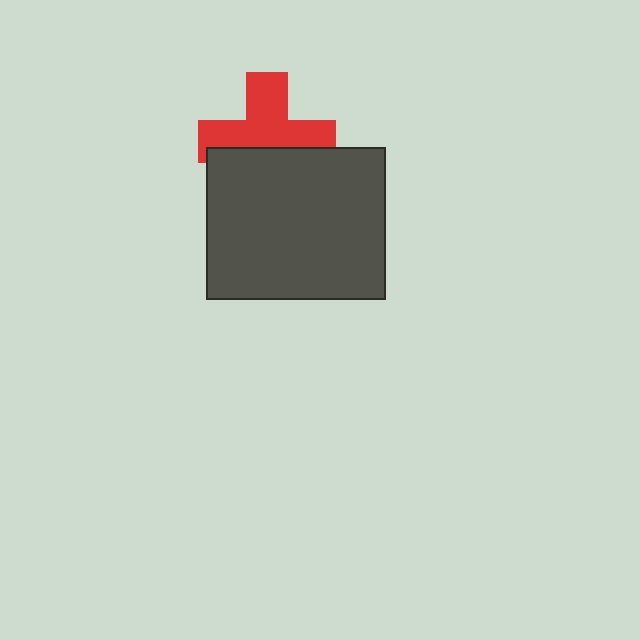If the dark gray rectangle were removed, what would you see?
You would see the complete red cross.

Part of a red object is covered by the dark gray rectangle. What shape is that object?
It is a cross.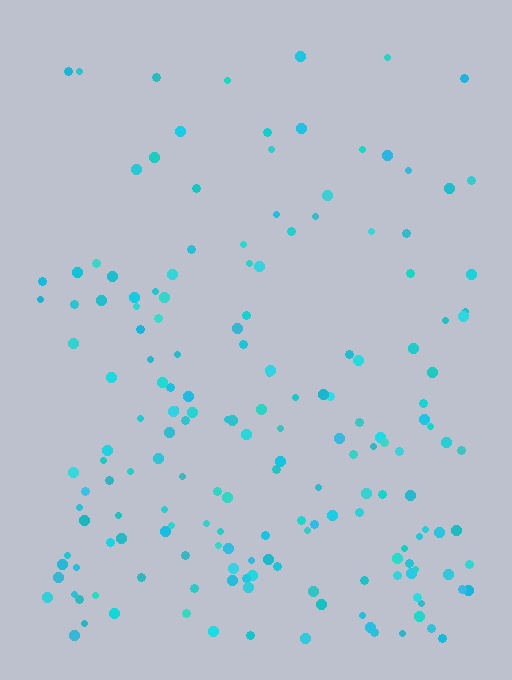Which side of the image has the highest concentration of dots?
The bottom.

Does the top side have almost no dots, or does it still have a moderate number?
Still a moderate number, just noticeably fewer than the bottom.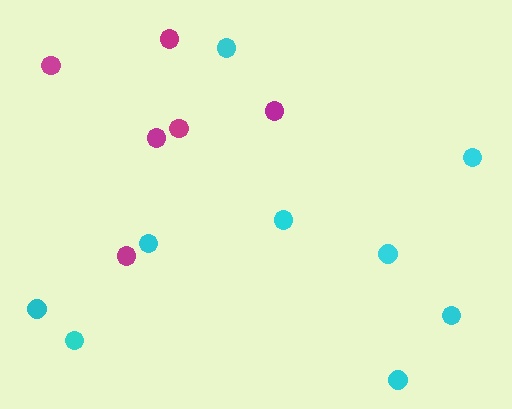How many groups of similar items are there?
There are 2 groups: one group of magenta circles (6) and one group of cyan circles (9).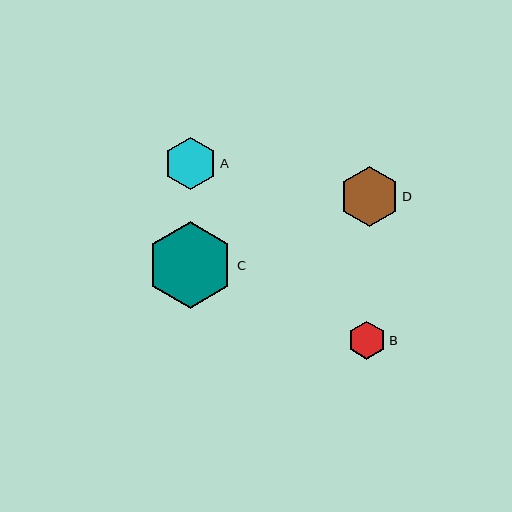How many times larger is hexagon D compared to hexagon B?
Hexagon D is approximately 1.6 times the size of hexagon B.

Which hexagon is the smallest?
Hexagon B is the smallest with a size of approximately 38 pixels.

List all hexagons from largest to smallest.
From largest to smallest: C, D, A, B.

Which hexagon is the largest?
Hexagon C is the largest with a size of approximately 87 pixels.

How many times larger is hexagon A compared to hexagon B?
Hexagon A is approximately 1.4 times the size of hexagon B.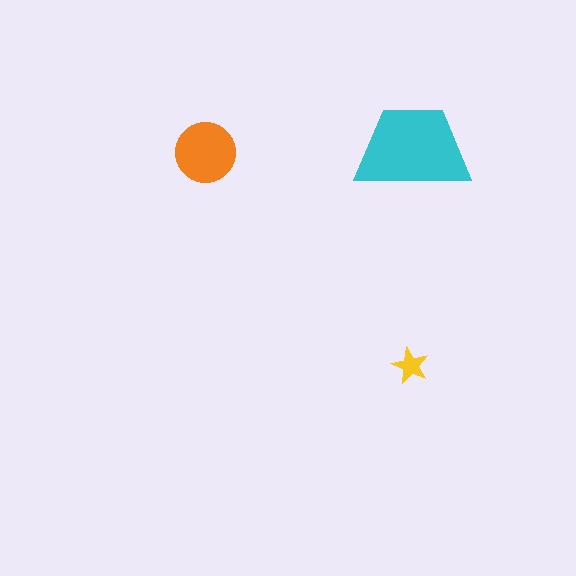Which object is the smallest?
The yellow star.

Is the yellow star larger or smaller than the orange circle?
Smaller.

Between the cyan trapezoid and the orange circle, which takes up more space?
The cyan trapezoid.